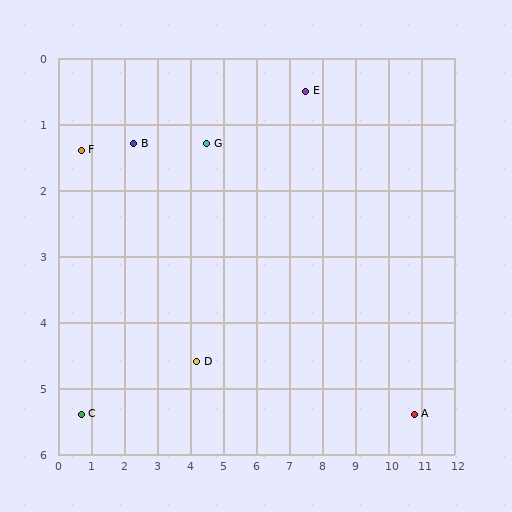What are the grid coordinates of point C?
Point C is at approximately (0.7, 5.4).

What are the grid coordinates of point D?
Point D is at approximately (4.2, 4.6).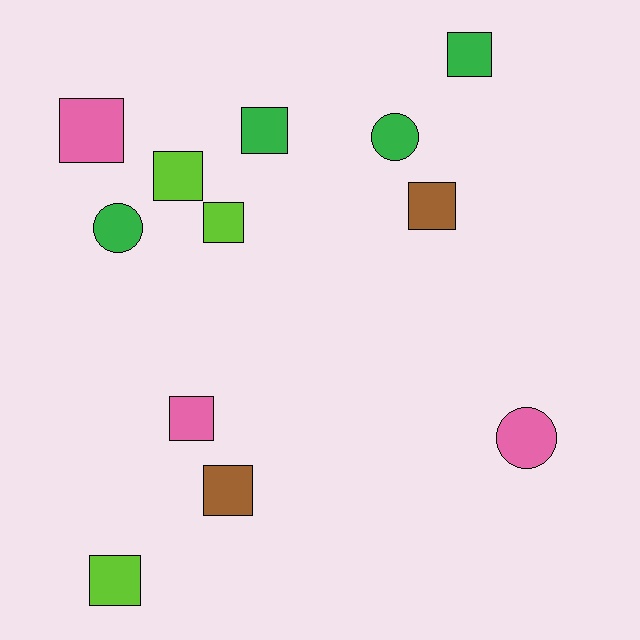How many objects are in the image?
There are 12 objects.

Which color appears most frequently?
Green, with 4 objects.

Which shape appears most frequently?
Square, with 9 objects.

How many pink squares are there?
There are 2 pink squares.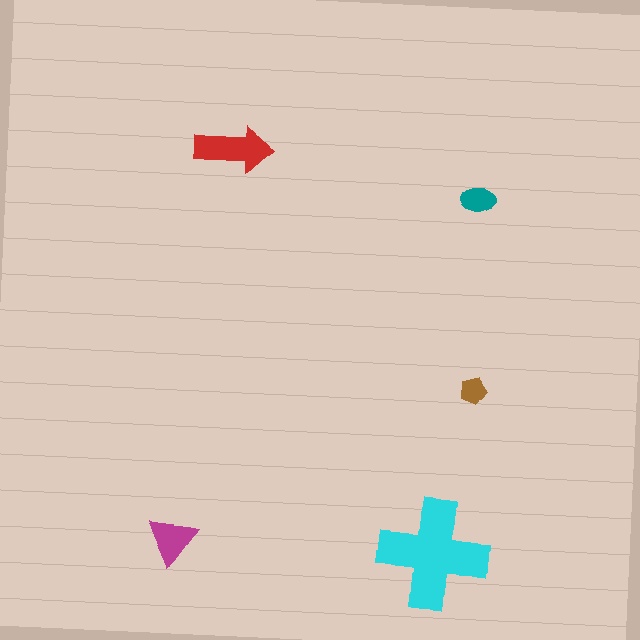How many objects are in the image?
There are 5 objects in the image.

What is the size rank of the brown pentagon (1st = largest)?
5th.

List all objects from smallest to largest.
The brown pentagon, the teal ellipse, the magenta triangle, the red arrow, the cyan cross.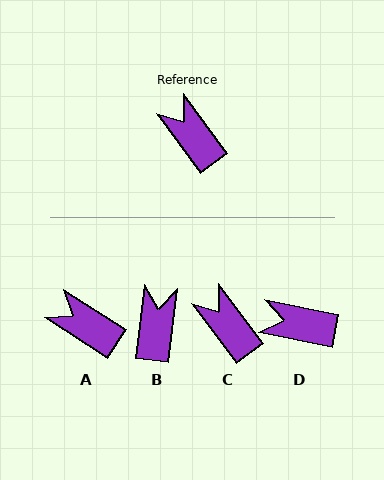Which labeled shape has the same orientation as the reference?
C.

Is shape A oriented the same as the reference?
No, it is off by about 21 degrees.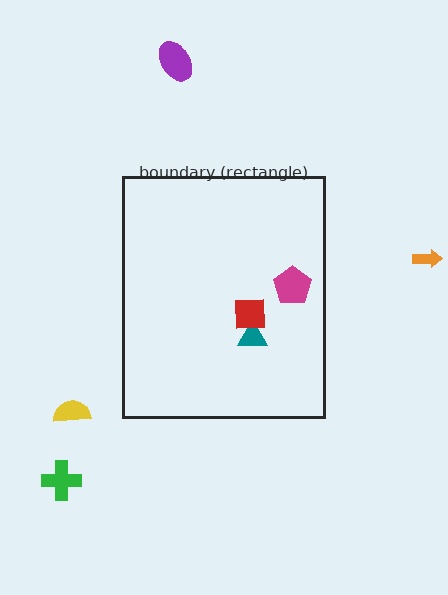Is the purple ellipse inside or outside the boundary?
Outside.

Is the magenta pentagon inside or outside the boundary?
Inside.